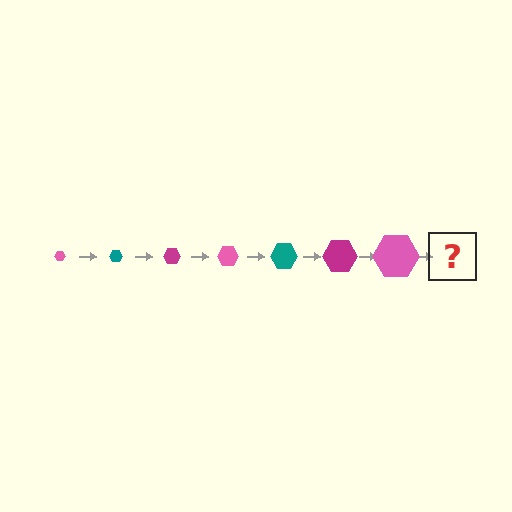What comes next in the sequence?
The next element should be a teal hexagon, larger than the previous one.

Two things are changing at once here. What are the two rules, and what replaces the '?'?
The two rules are that the hexagon grows larger each step and the color cycles through pink, teal, and magenta. The '?' should be a teal hexagon, larger than the previous one.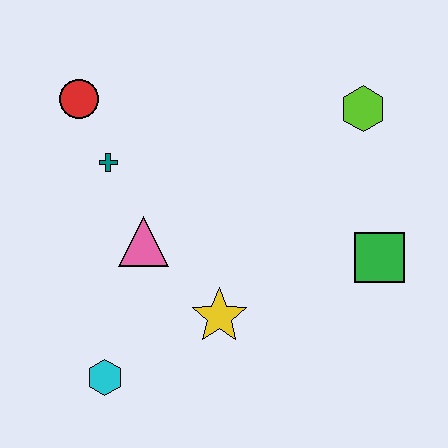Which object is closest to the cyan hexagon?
The yellow star is closest to the cyan hexagon.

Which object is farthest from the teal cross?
The green square is farthest from the teal cross.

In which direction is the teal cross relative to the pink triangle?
The teal cross is above the pink triangle.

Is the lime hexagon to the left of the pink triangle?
No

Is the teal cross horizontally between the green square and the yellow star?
No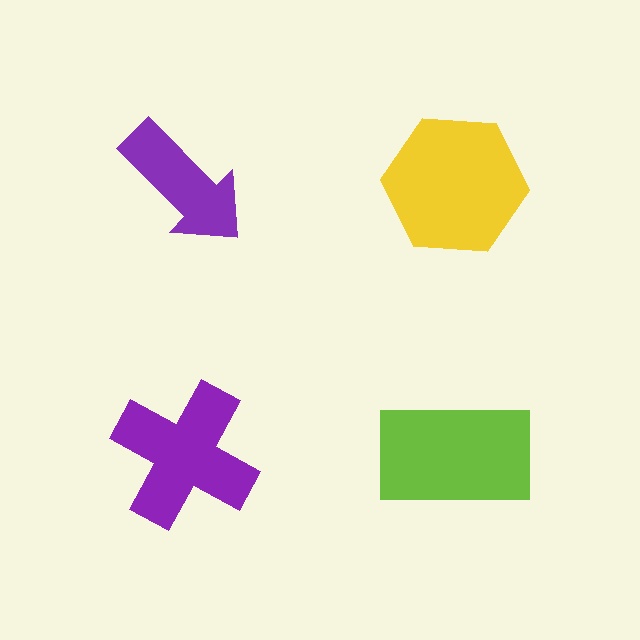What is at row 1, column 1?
A purple arrow.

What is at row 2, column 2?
A lime rectangle.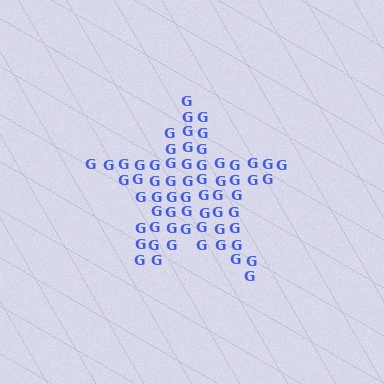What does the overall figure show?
The overall figure shows a star.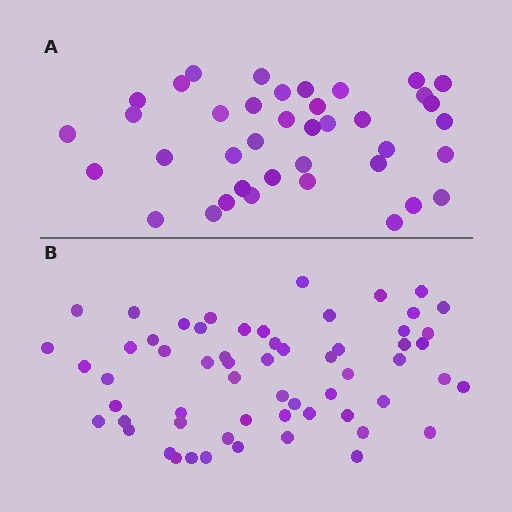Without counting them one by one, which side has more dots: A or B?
Region B (the bottom region) has more dots.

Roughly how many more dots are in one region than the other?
Region B has approximately 20 more dots than region A.